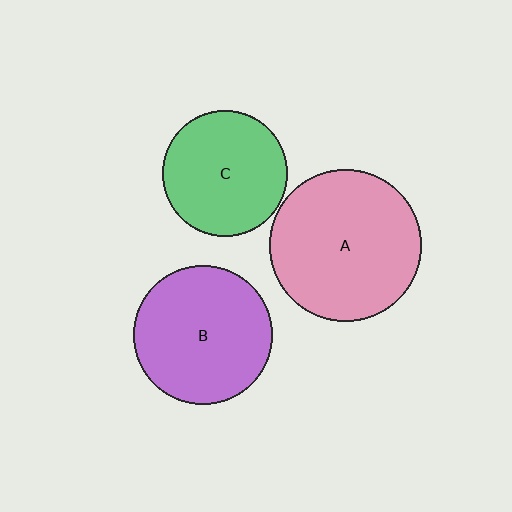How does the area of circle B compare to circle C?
Approximately 1.2 times.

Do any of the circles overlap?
No, none of the circles overlap.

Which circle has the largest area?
Circle A (pink).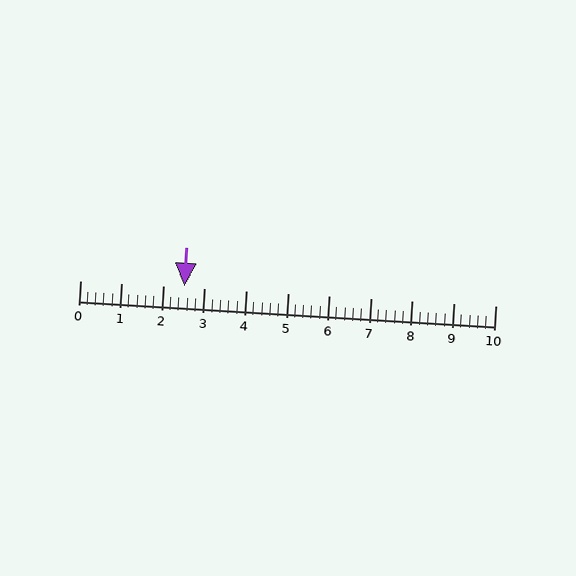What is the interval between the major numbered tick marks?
The major tick marks are spaced 1 units apart.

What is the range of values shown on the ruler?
The ruler shows values from 0 to 10.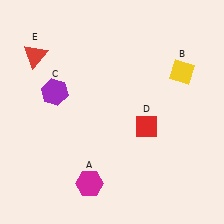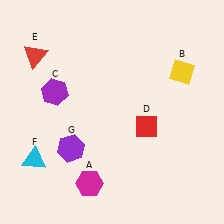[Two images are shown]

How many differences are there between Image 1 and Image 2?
There are 2 differences between the two images.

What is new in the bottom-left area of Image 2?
A purple hexagon (G) was added in the bottom-left area of Image 2.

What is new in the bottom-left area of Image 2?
A cyan triangle (F) was added in the bottom-left area of Image 2.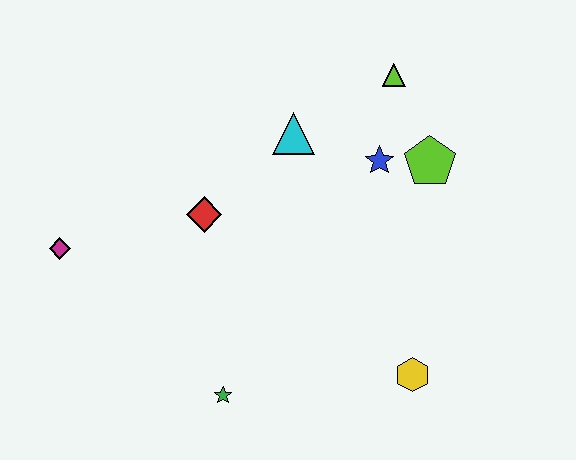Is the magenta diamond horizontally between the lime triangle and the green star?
No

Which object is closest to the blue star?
The lime pentagon is closest to the blue star.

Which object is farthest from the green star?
The lime triangle is farthest from the green star.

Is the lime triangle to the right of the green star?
Yes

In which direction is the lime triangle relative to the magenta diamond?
The lime triangle is to the right of the magenta diamond.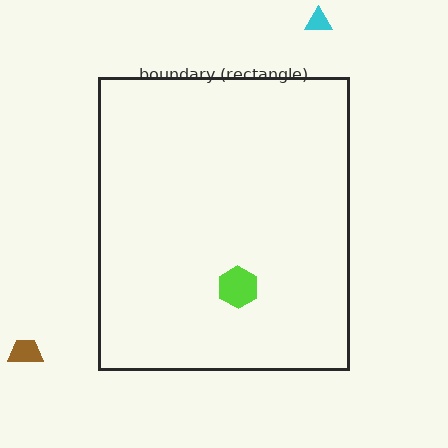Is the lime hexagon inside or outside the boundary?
Inside.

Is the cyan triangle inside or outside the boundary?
Outside.